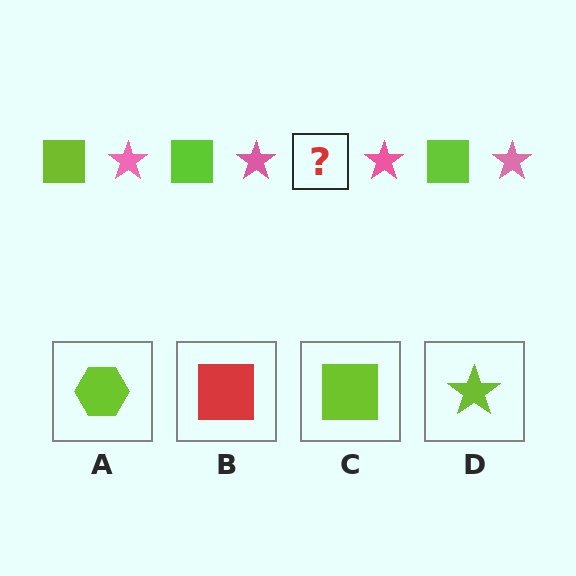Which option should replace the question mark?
Option C.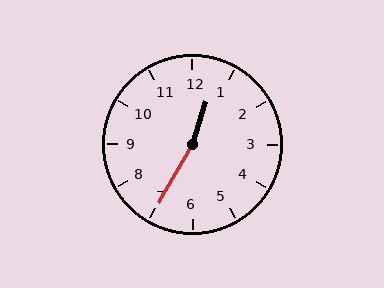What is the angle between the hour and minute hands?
Approximately 168 degrees.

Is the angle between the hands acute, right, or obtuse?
It is obtuse.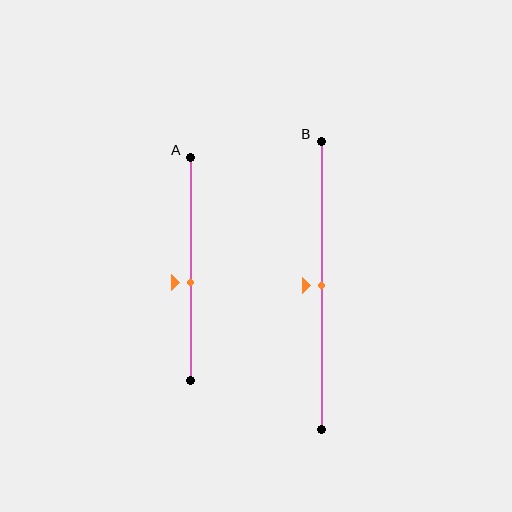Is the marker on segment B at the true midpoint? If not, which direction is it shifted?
Yes, the marker on segment B is at the true midpoint.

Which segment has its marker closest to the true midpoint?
Segment B has its marker closest to the true midpoint.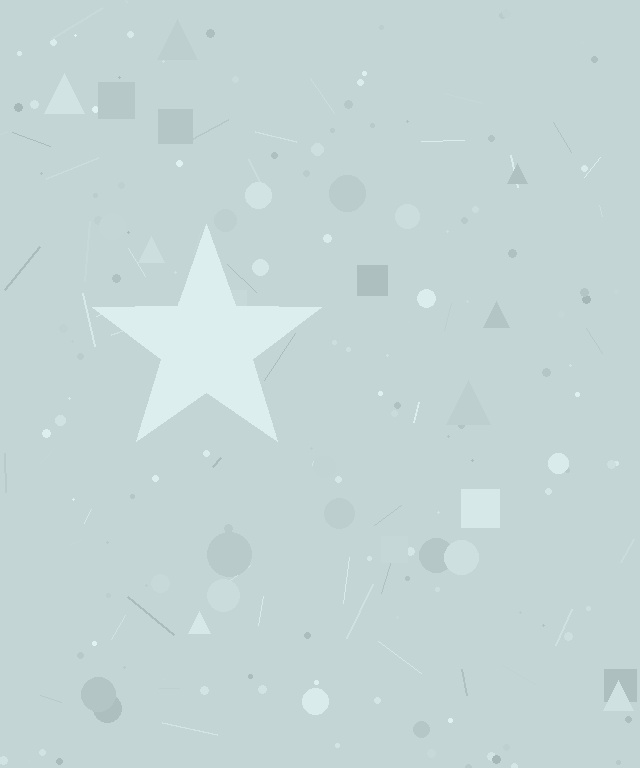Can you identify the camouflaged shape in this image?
The camouflaged shape is a star.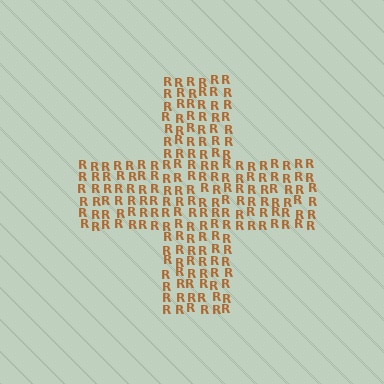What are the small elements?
The small elements are letter R's.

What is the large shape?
The large shape is a cross.